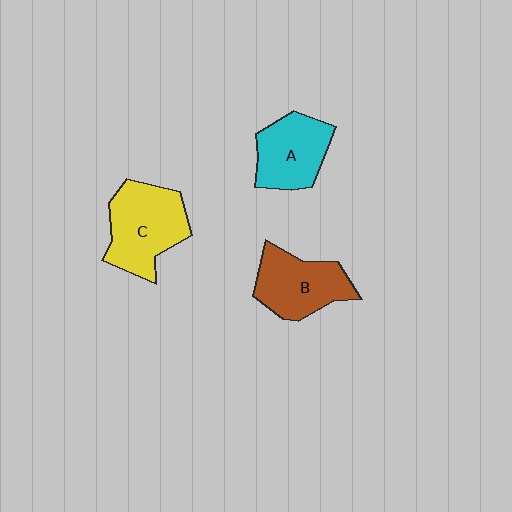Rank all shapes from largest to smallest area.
From largest to smallest: C (yellow), B (brown), A (cyan).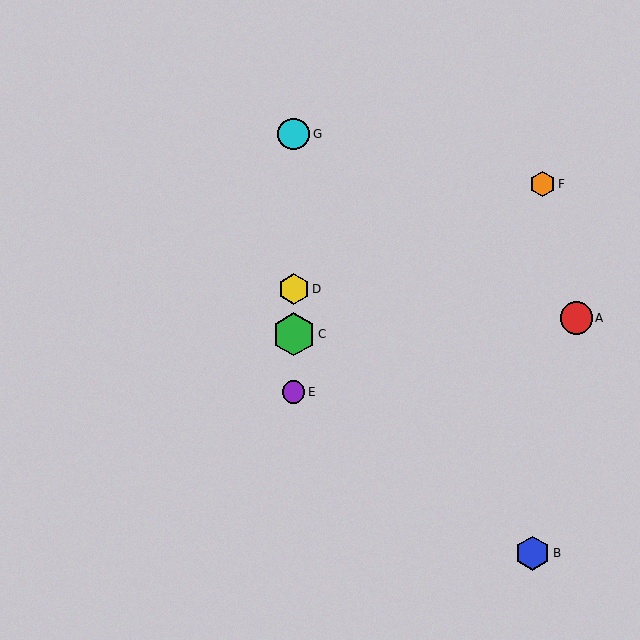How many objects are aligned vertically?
4 objects (C, D, E, G) are aligned vertically.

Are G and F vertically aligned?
No, G is at x≈294 and F is at x≈542.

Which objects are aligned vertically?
Objects C, D, E, G are aligned vertically.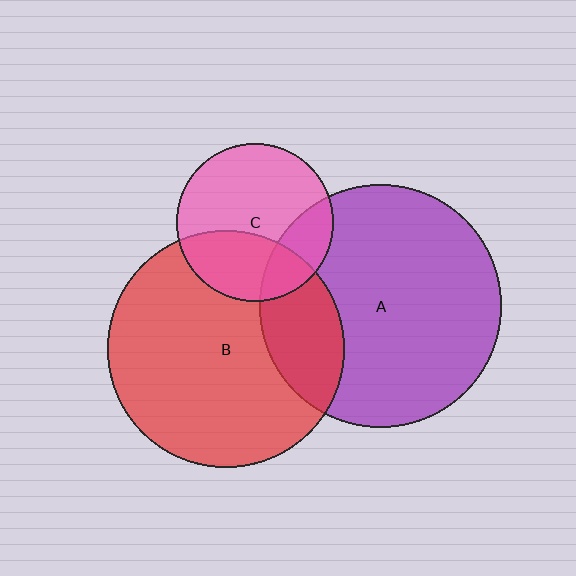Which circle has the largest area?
Circle A (purple).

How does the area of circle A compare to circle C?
Approximately 2.4 times.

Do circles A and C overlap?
Yes.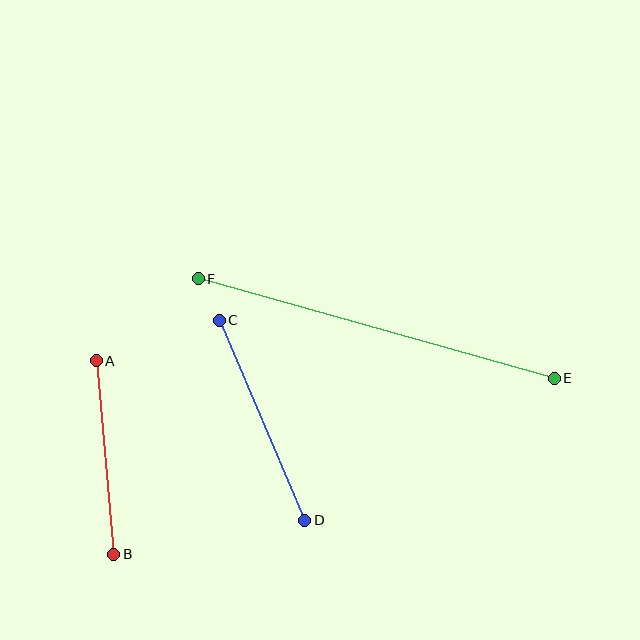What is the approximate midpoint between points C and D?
The midpoint is at approximately (262, 420) pixels.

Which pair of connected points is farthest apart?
Points E and F are farthest apart.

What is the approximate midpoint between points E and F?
The midpoint is at approximately (376, 329) pixels.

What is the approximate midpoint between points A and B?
The midpoint is at approximately (105, 457) pixels.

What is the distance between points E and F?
The distance is approximately 370 pixels.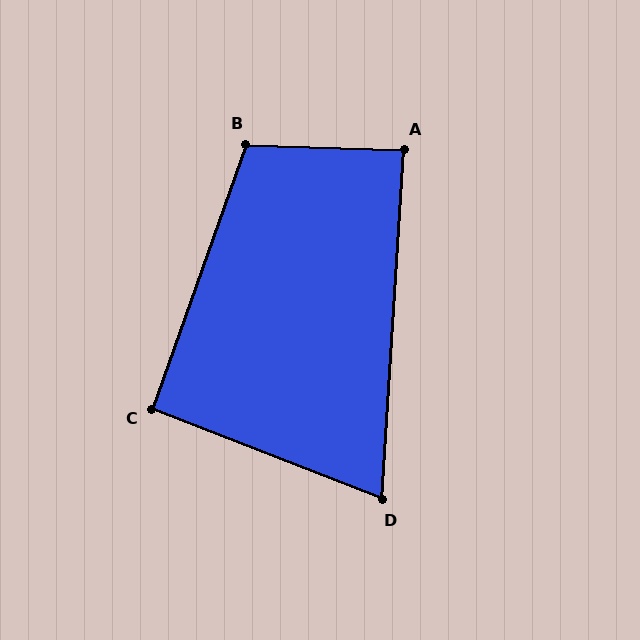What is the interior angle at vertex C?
Approximately 92 degrees (approximately right).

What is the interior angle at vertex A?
Approximately 88 degrees (approximately right).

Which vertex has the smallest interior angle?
D, at approximately 72 degrees.